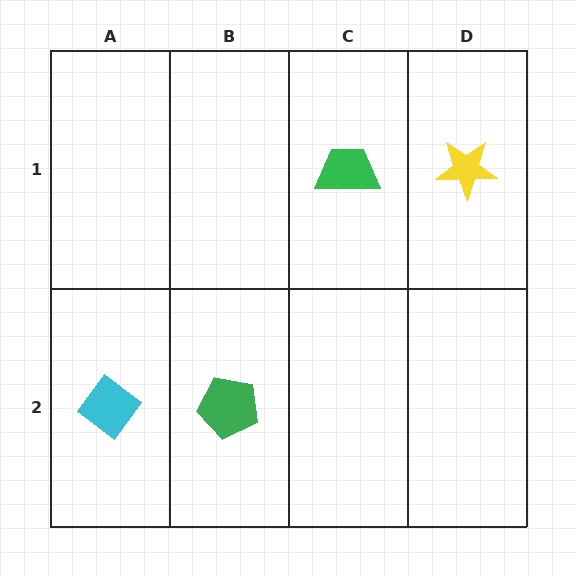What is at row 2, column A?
A cyan diamond.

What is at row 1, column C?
A green trapezoid.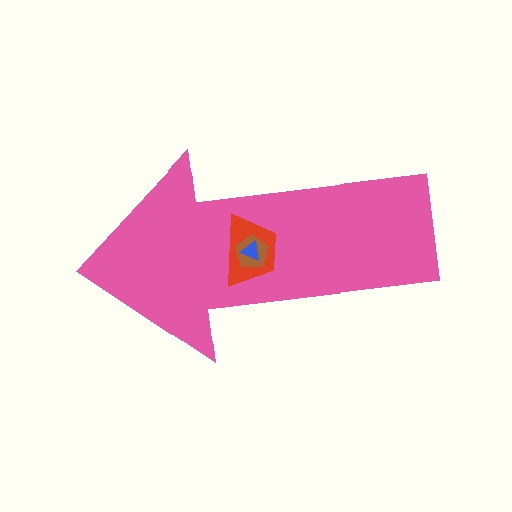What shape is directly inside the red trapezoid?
The brown pentagon.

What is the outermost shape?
The pink arrow.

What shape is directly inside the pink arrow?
The red trapezoid.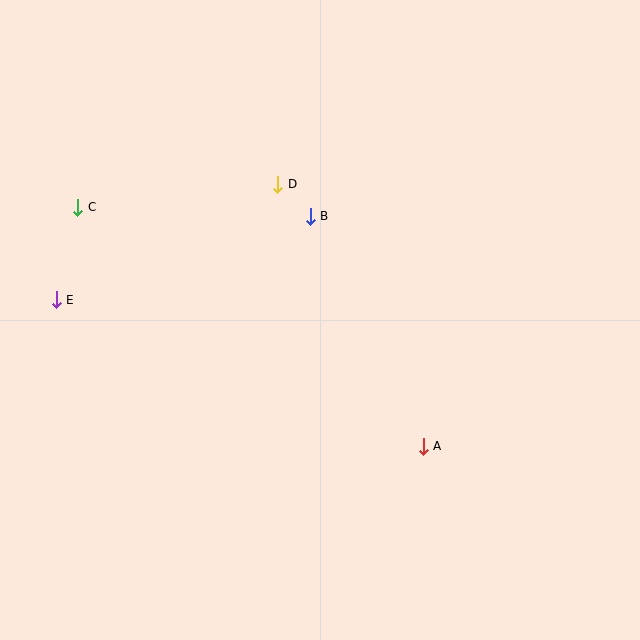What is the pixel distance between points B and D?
The distance between B and D is 46 pixels.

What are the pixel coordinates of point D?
Point D is at (278, 184).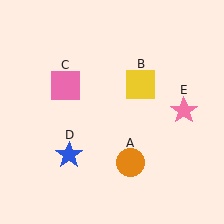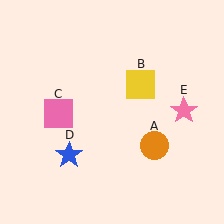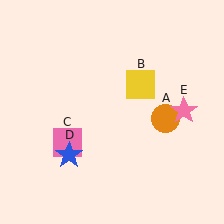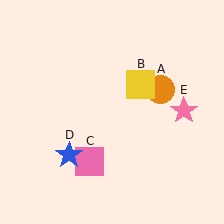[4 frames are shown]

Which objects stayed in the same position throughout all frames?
Yellow square (object B) and blue star (object D) and pink star (object E) remained stationary.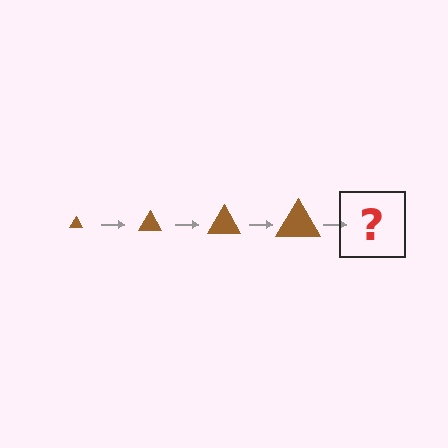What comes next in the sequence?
The next element should be a brown triangle, larger than the previous one.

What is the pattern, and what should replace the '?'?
The pattern is that the triangle gets progressively larger each step. The '?' should be a brown triangle, larger than the previous one.